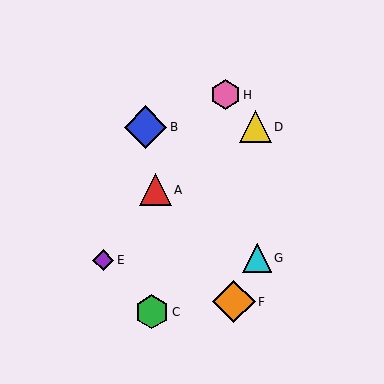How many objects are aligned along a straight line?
3 objects (A, E, H) are aligned along a straight line.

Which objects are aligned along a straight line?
Objects A, E, H are aligned along a straight line.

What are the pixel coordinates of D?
Object D is at (255, 127).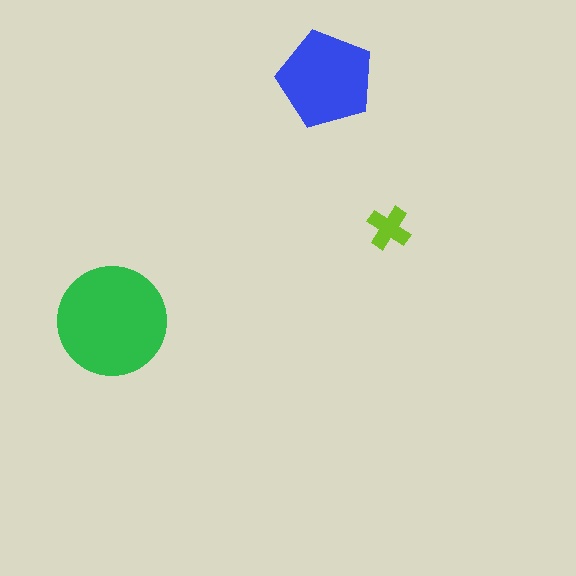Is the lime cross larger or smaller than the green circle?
Smaller.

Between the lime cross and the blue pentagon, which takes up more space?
The blue pentagon.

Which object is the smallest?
The lime cross.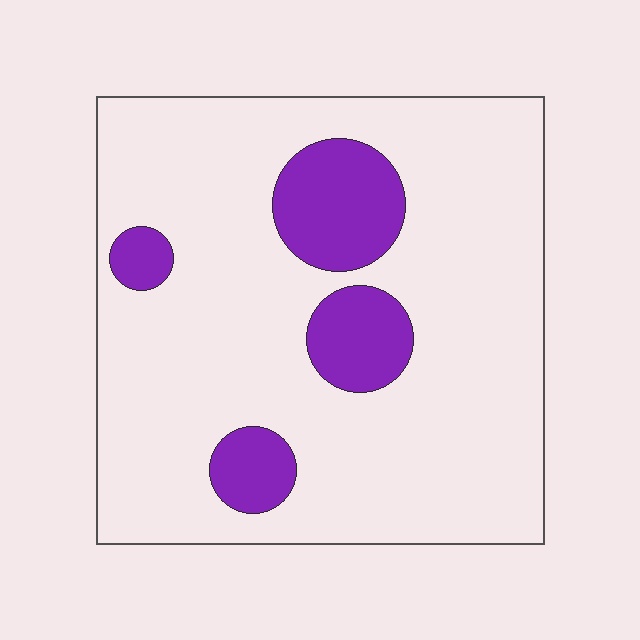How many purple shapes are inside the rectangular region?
4.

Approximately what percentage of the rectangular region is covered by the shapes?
Approximately 15%.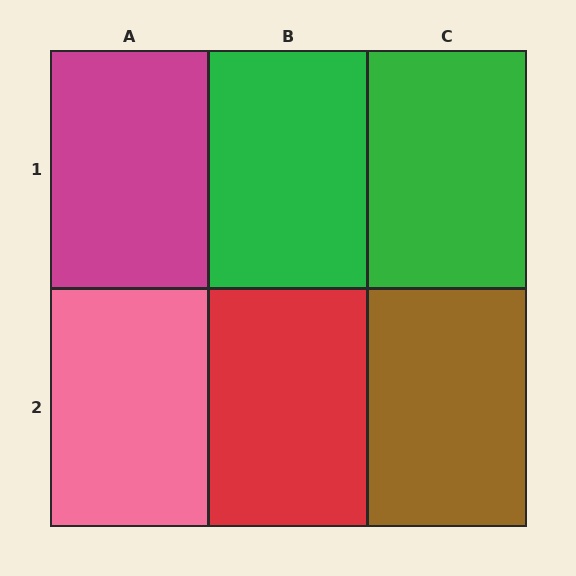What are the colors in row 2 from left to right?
Pink, red, brown.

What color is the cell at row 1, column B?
Green.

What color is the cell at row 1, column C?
Green.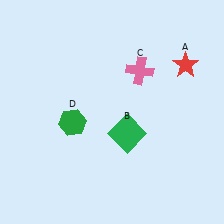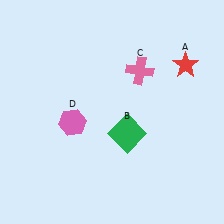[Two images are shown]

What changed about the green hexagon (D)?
In Image 1, D is green. In Image 2, it changed to pink.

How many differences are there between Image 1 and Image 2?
There is 1 difference between the two images.